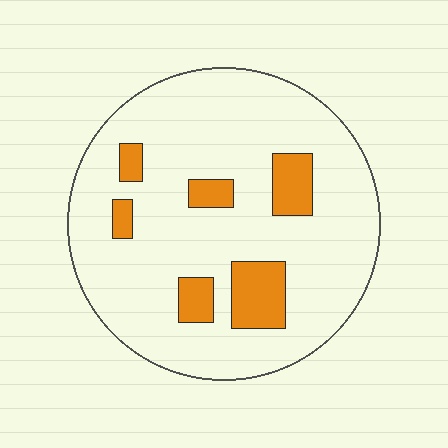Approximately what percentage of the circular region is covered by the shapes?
Approximately 15%.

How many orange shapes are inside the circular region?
6.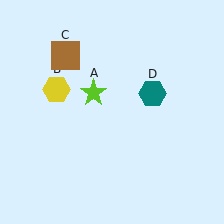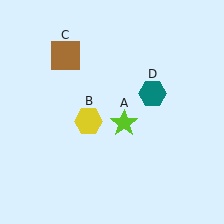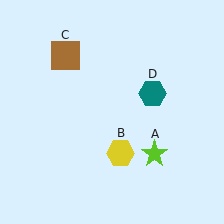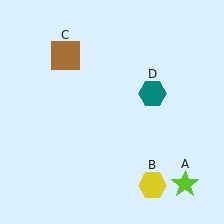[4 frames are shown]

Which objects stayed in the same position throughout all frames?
Brown square (object C) and teal hexagon (object D) remained stationary.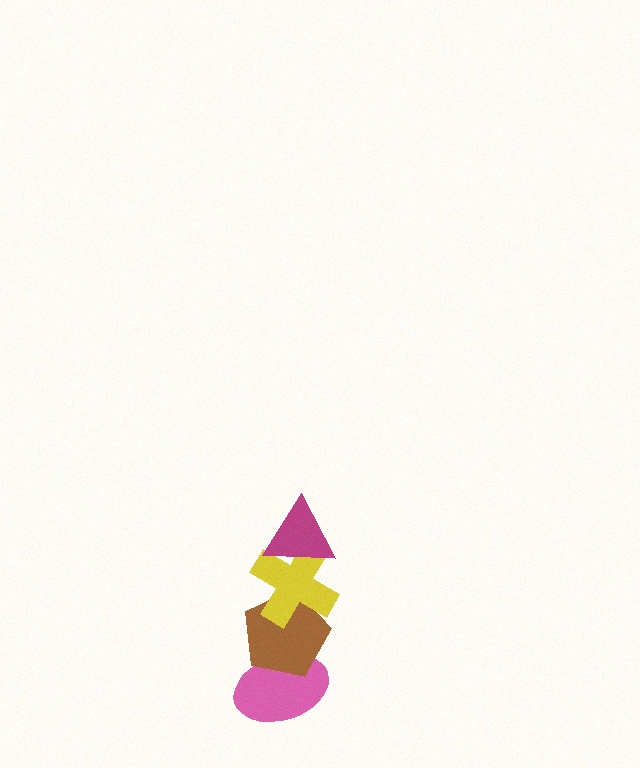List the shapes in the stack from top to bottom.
From top to bottom: the magenta triangle, the yellow cross, the brown pentagon, the pink ellipse.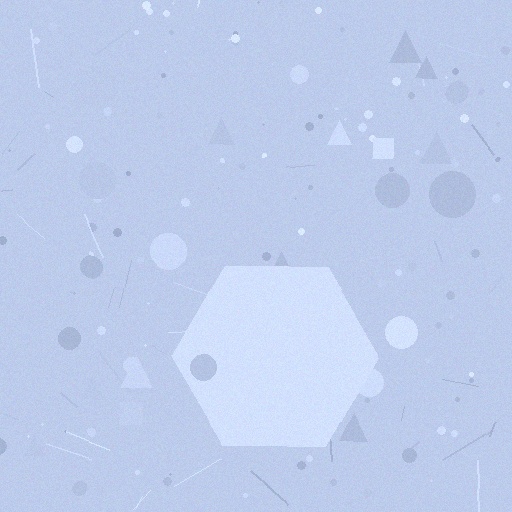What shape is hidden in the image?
A hexagon is hidden in the image.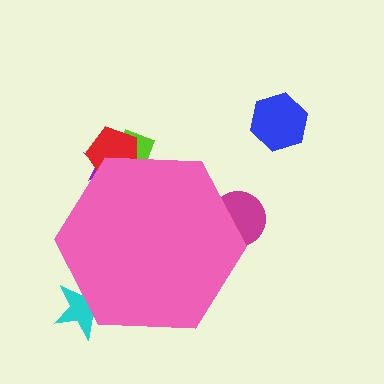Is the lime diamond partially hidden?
Yes, the lime diamond is partially hidden behind the pink hexagon.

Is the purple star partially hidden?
Yes, the purple star is partially hidden behind the pink hexagon.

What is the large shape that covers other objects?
A pink hexagon.